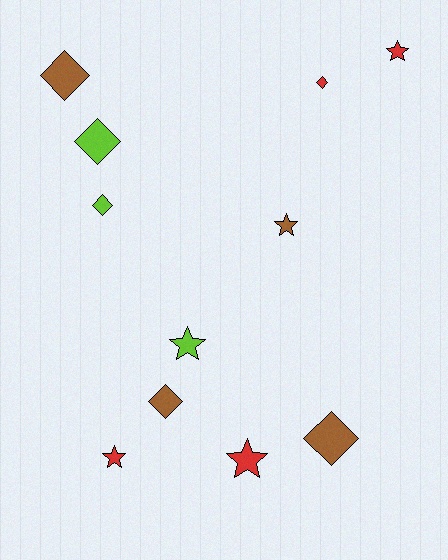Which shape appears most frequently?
Diamond, with 6 objects.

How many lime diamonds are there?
There are 2 lime diamonds.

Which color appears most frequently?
Brown, with 4 objects.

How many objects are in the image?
There are 11 objects.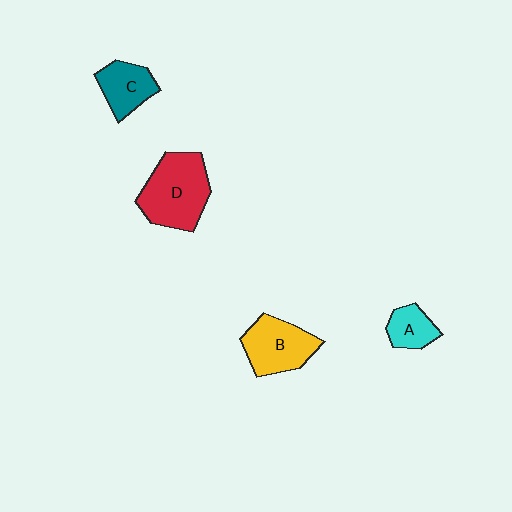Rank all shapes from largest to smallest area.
From largest to smallest: D (red), B (yellow), C (teal), A (cyan).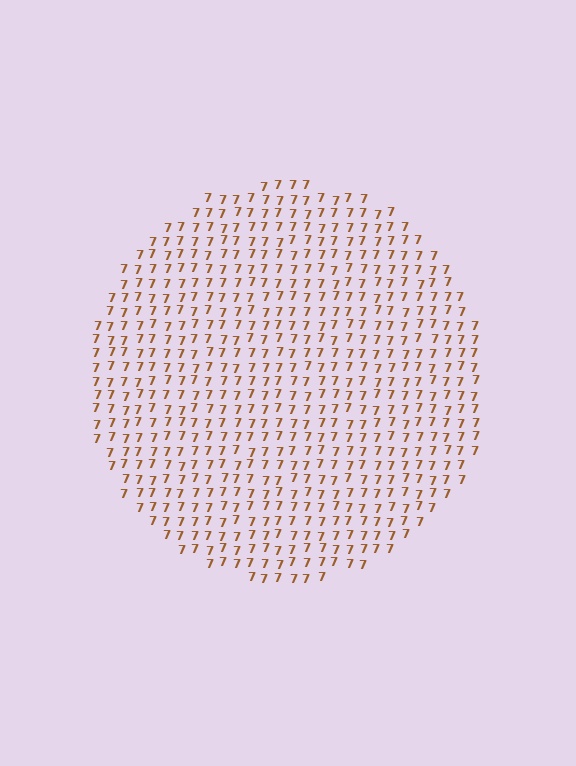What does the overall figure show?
The overall figure shows a circle.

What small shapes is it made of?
It is made of small digit 7's.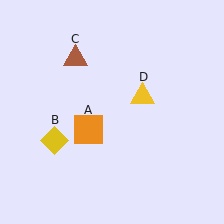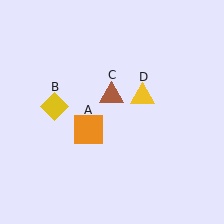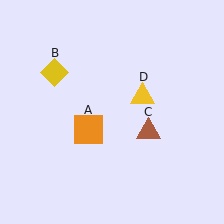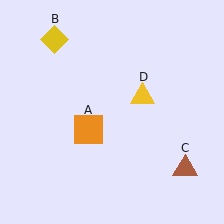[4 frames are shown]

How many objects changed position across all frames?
2 objects changed position: yellow diamond (object B), brown triangle (object C).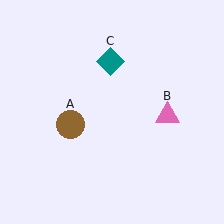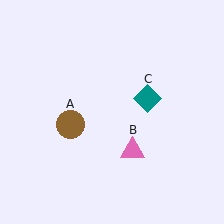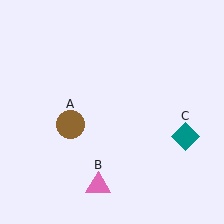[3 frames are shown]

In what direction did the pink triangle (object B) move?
The pink triangle (object B) moved down and to the left.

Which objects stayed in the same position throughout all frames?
Brown circle (object A) remained stationary.